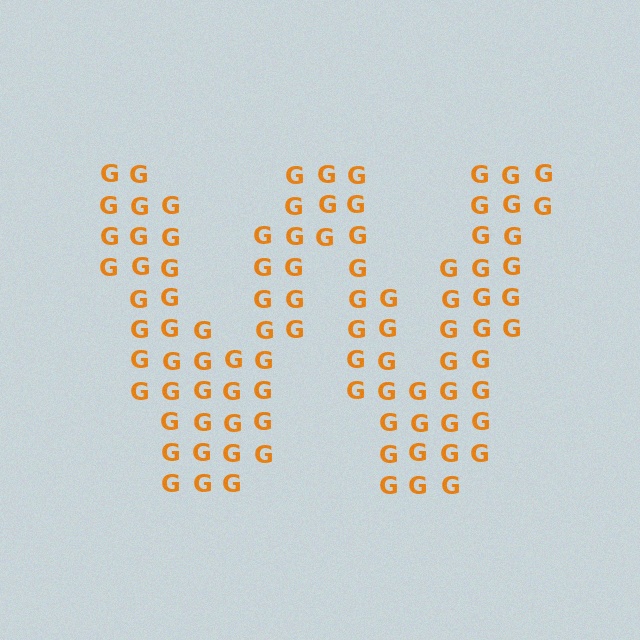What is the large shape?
The large shape is the letter W.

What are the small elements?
The small elements are letter G's.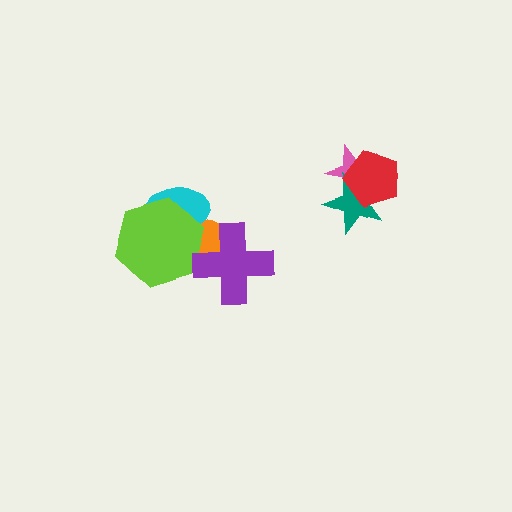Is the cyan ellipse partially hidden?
Yes, it is partially covered by another shape.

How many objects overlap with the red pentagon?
2 objects overlap with the red pentagon.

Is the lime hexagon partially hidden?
Yes, it is partially covered by another shape.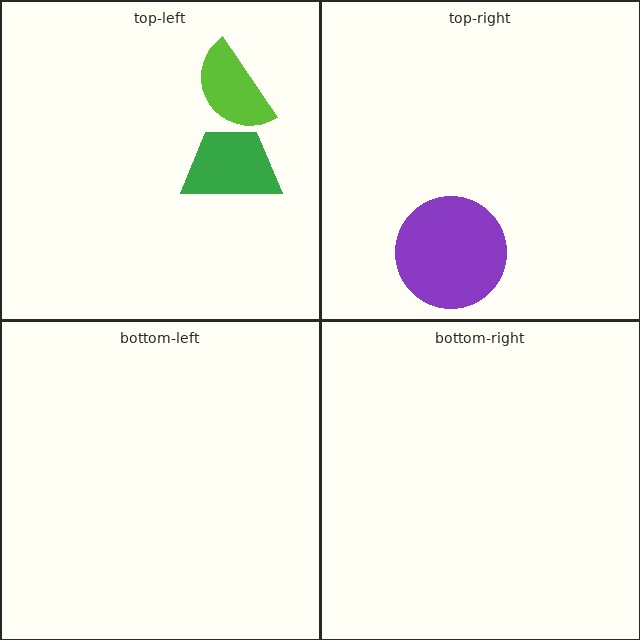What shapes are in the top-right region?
The purple circle.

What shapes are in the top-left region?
The lime semicircle, the green trapezoid.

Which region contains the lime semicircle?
The top-left region.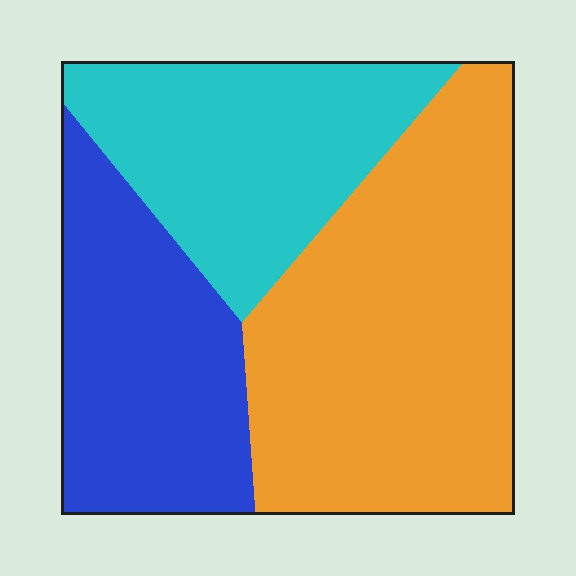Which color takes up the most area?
Orange, at roughly 45%.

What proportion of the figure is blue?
Blue takes up about one quarter (1/4) of the figure.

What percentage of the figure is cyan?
Cyan takes up between a sixth and a third of the figure.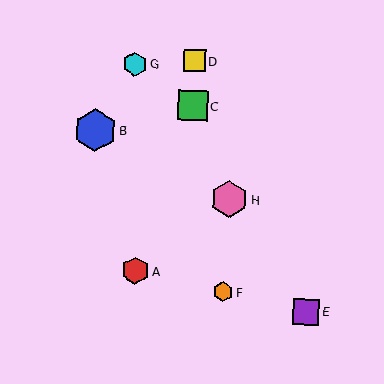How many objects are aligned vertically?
2 objects (C, D) are aligned vertically.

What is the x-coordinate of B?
Object B is at x≈95.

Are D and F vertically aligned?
No, D is at x≈195 and F is at x≈223.